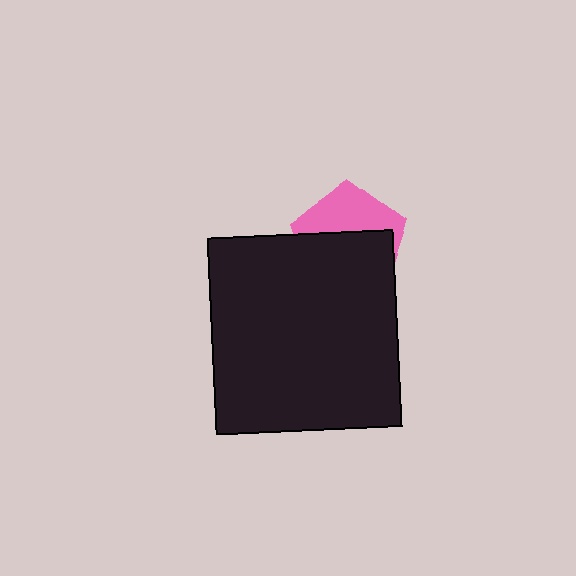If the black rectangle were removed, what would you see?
You would see the complete pink pentagon.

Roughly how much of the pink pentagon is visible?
A small part of it is visible (roughly 41%).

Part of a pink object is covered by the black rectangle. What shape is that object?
It is a pentagon.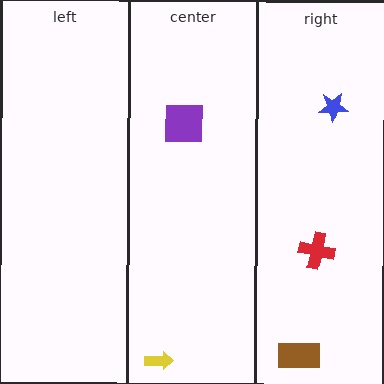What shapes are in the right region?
The blue star, the brown rectangle, the red cross.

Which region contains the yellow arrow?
The center region.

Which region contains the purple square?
The center region.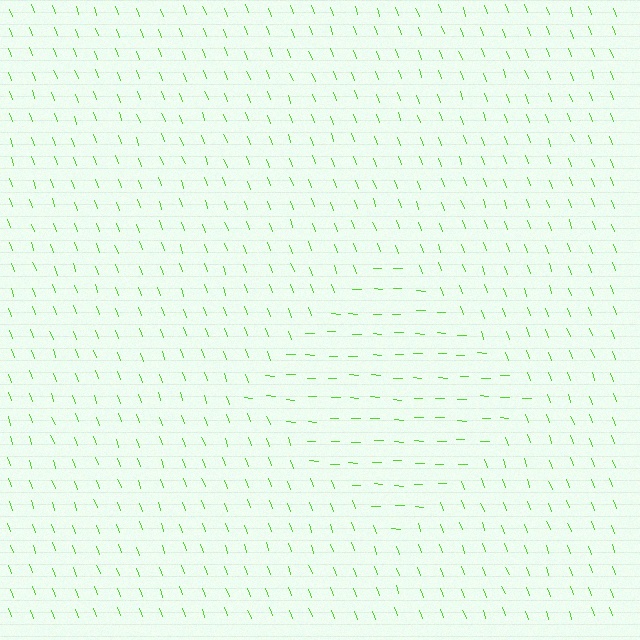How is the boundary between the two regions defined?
The boundary is defined purely by a change in line orientation (approximately 67 degrees difference). All lines are the same color and thickness.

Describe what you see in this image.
The image is filled with small lime line segments. A diamond region in the image has lines oriented differently from the surrounding lines, creating a visible texture boundary.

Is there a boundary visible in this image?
Yes, there is a texture boundary formed by a change in line orientation.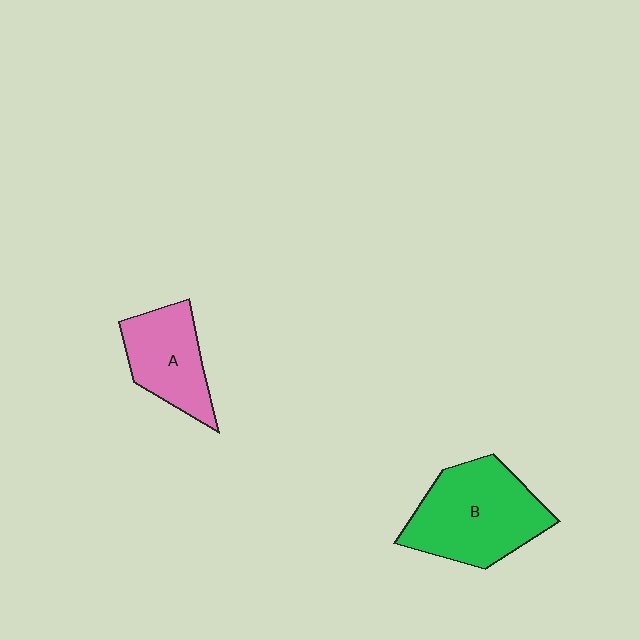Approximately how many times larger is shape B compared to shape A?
Approximately 1.5 times.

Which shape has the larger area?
Shape B (green).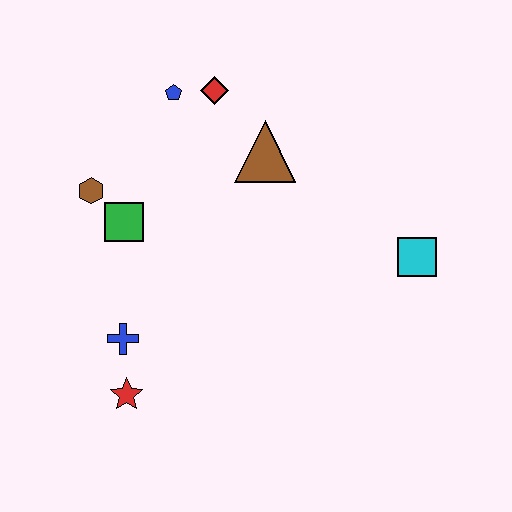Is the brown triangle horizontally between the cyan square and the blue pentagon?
Yes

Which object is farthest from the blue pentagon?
The red star is farthest from the blue pentagon.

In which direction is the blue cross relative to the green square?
The blue cross is below the green square.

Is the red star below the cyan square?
Yes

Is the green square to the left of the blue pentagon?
Yes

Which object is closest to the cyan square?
The brown triangle is closest to the cyan square.